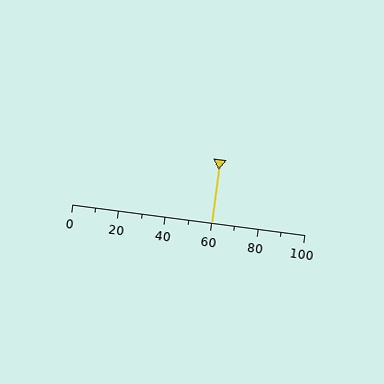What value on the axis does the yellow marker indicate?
The marker indicates approximately 60.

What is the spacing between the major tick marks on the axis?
The major ticks are spaced 20 apart.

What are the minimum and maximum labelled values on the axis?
The axis runs from 0 to 100.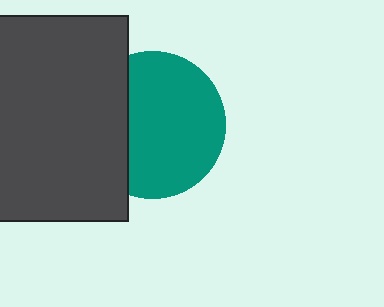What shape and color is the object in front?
The object in front is a dark gray rectangle.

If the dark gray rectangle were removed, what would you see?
You would see the complete teal circle.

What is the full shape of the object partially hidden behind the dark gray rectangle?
The partially hidden object is a teal circle.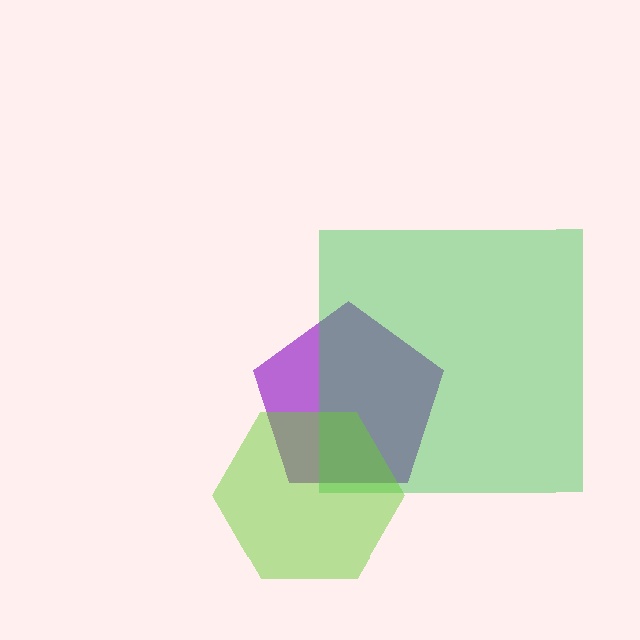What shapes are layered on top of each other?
The layered shapes are: a purple pentagon, a green square, a lime hexagon.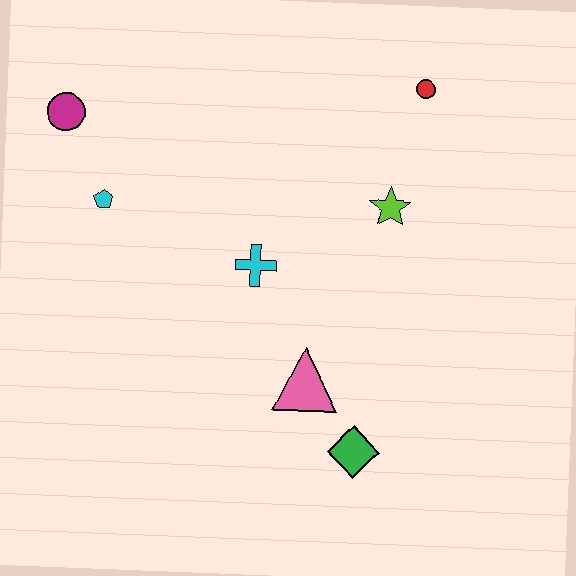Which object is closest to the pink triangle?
The green diamond is closest to the pink triangle.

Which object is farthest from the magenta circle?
The green diamond is farthest from the magenta circle.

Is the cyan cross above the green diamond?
Yes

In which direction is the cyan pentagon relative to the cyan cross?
The cyan pentagon is to the left of the cyan cross.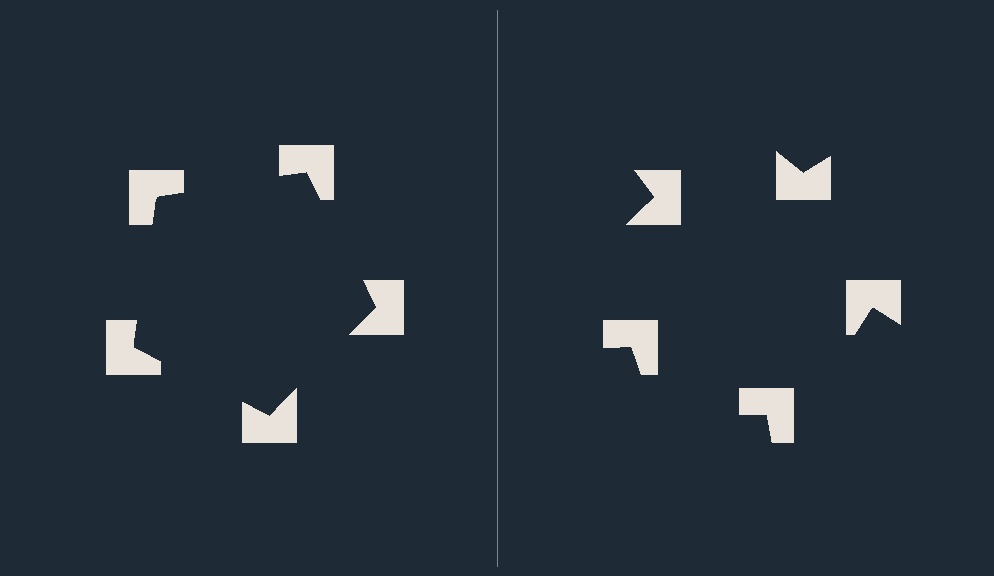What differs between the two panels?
The notched squares are positioned identically on both sides; only the wedge orientations differ. On the left they align to a pentagon; on the right they are misaligned.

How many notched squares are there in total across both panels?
10 — 5 on each side.